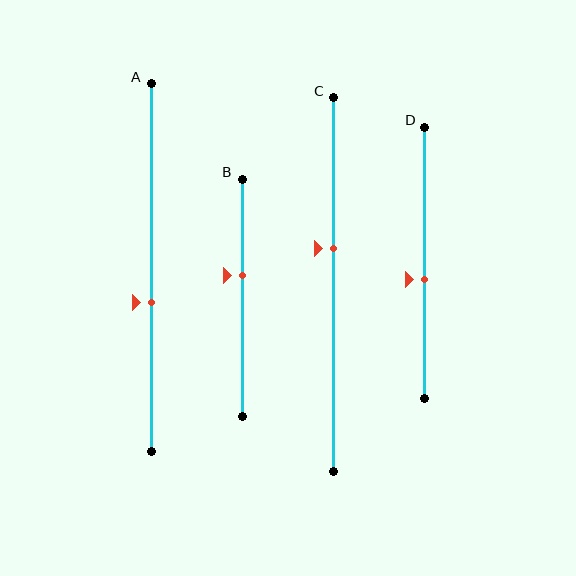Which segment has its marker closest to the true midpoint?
Segment D has its marker closest to the true midpoint.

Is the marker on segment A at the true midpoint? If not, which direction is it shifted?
No, the marker on segment A is shifted downward by about 9% of the segment length.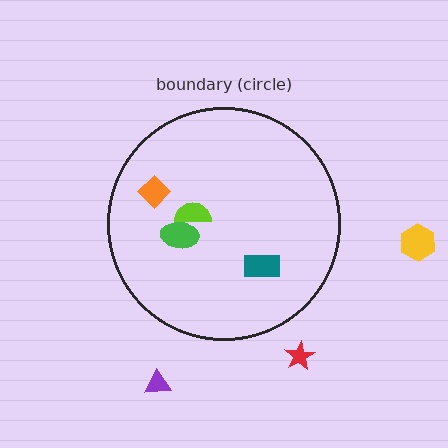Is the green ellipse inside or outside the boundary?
Inside.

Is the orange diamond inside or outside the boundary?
Inside.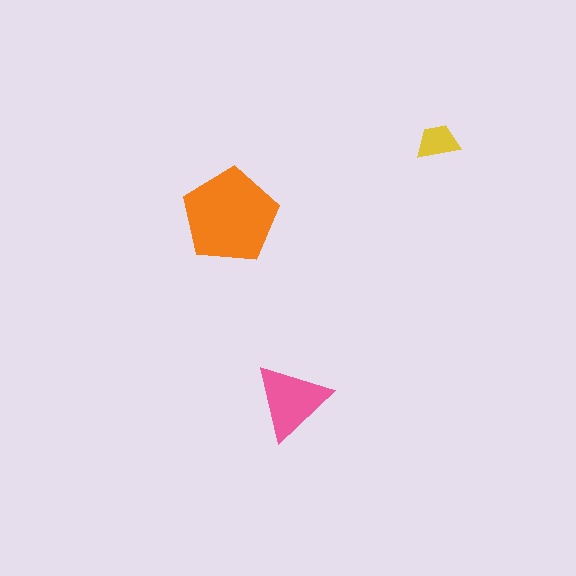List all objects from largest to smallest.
The orange pentagon, the pink triangle, the yellow trapezoid.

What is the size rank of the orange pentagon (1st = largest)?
1st.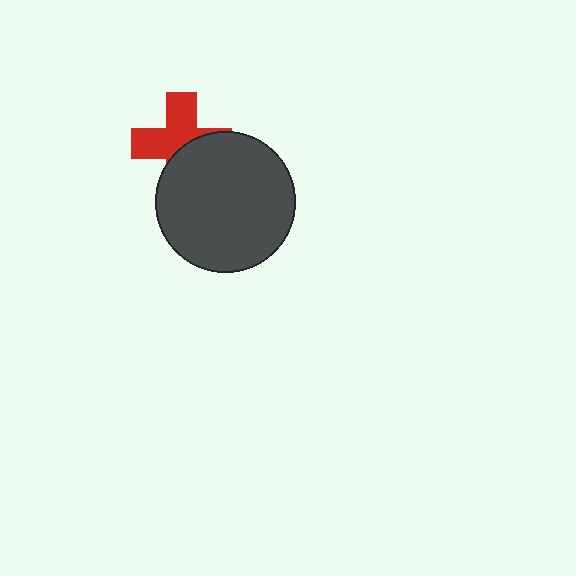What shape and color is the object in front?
The object in front is a dark gray circle.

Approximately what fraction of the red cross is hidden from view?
Roughly 44% of the red cross is hidden behind the dark gray circle.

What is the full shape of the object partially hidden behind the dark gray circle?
The partially hidden object is a red cross.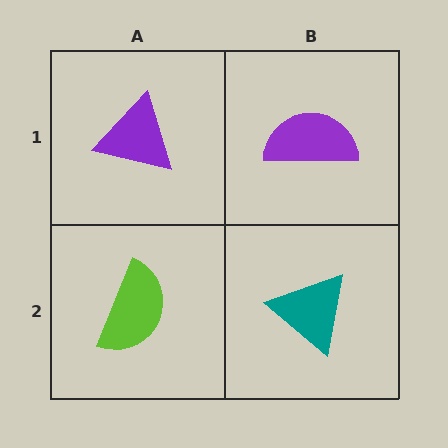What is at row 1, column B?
A purple semicircle.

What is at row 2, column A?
A lime semicircle.